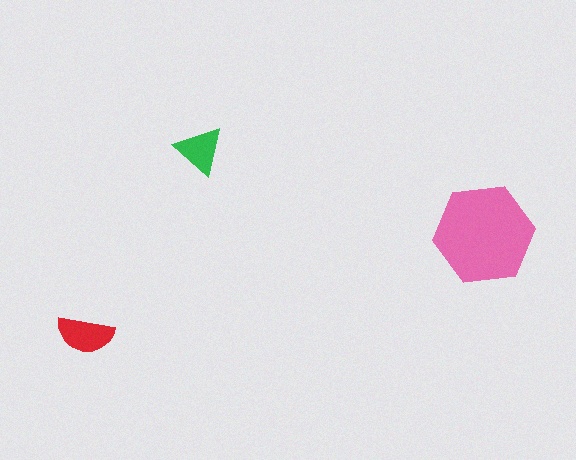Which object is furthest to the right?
The pink hexagon is rightmost.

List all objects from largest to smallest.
The pink hexagon, the red semicircle, the green triangle.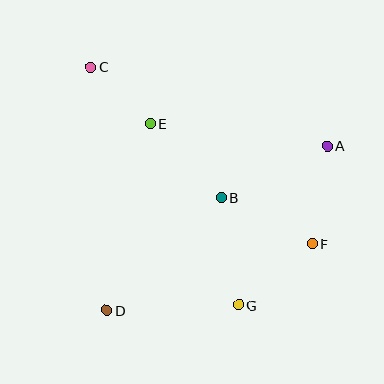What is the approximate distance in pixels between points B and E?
The distance between B and E is approximately 103 pixels.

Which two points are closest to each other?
Points C and E are closest to each other.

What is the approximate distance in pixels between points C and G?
The distance between C and G is approximately 280 pixels.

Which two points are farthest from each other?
Points C and F are farthest from each other.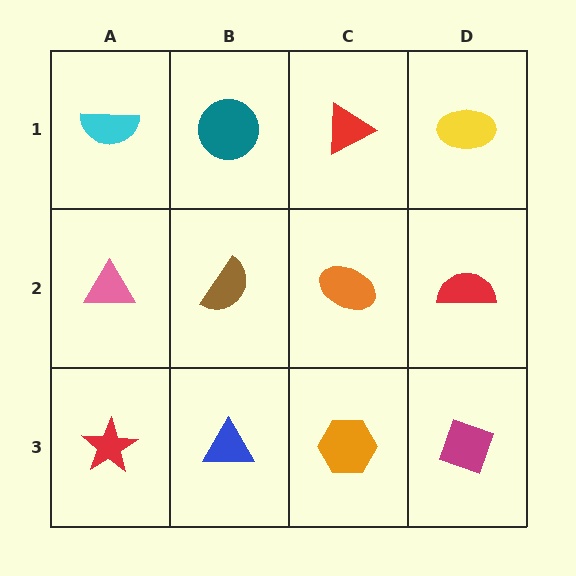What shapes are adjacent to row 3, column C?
An orange ellipse (row 2, column C), a blue triangle (row 3, column B), a magenta diamond (row 3, column D).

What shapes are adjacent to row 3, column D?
A red semicircle (row 2, column D), an orange hexagon (row 3, column C).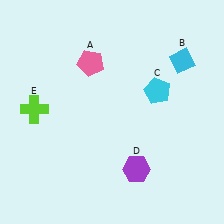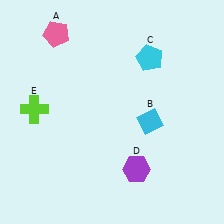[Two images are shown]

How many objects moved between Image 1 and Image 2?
3 objects moved between the two images.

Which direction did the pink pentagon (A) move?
The pink pentagon (A) moved left.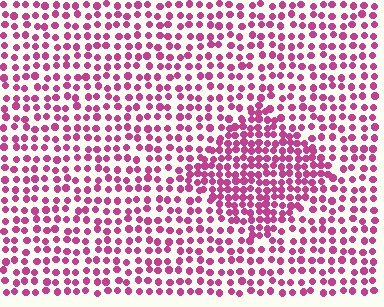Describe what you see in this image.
The image contains small magenta elements arranged at two different densities. A diamond-shaped region is visible where the elements are more densely packed than the surrounding area.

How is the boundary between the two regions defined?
The boundary is defined by a change in element density (approximately 1.8x ratio). All elements are the same color, size, and shape.